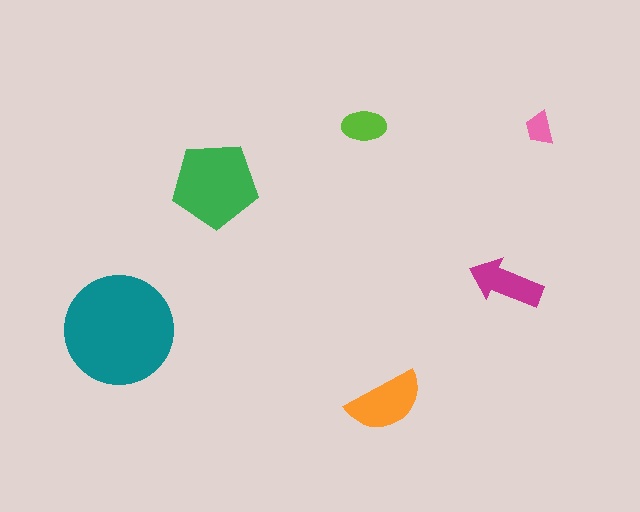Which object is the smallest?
The pink trapezoid.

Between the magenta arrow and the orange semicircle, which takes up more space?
The orange semicircle.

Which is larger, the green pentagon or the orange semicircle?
The green pentagon.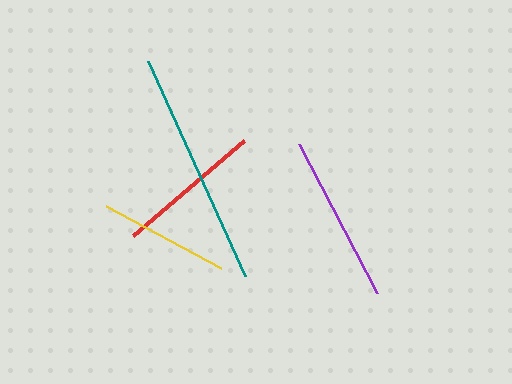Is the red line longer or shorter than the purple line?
The purple line is longer than the red line.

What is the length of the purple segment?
The purple segment is approximately 167 pixels long.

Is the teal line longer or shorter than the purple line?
The teal line is longer than the purple line.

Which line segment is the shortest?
The yellow line is the shortest at approximately 131 pixels.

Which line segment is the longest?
The teal line is the longest at approximately 236 pixels.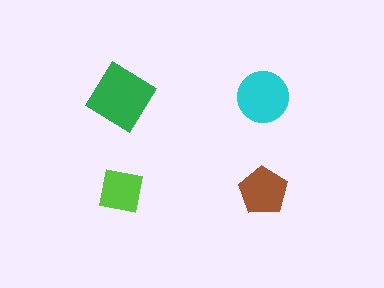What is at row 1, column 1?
A green diamond.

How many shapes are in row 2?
2 shapes.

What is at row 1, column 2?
A cyan circle.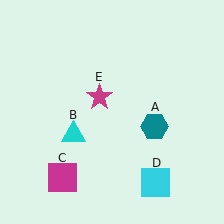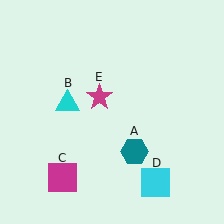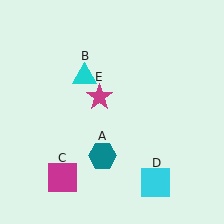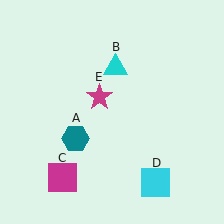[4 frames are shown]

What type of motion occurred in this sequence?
The teal hexagon (object A), cyan triangle (object B) rotated clockwise around the center of the scene.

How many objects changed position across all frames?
2 objects changed position: teal hexagon (object A), cyan triangle (object B).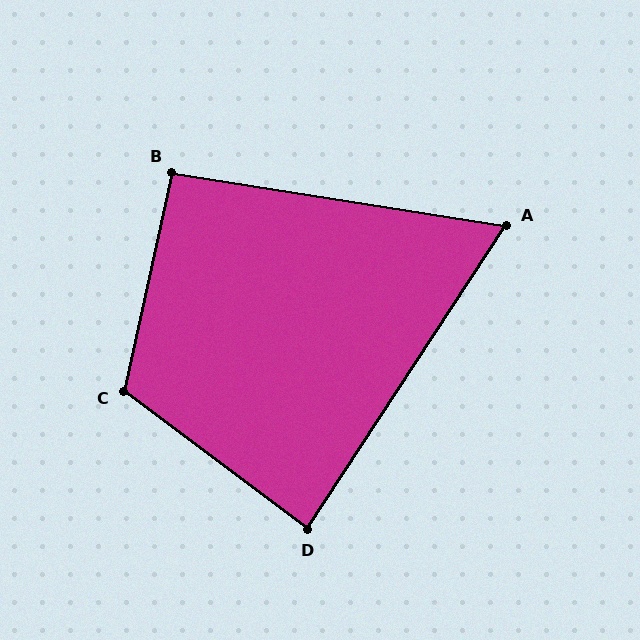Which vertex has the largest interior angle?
C, at approximately 114 degrees.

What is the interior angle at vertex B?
Approximately 93 degrees (approximately right).